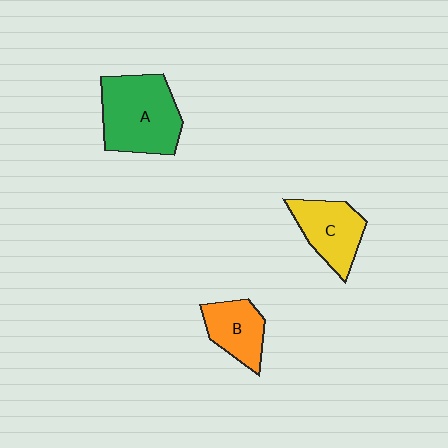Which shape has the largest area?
Shape A (green).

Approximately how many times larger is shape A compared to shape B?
Approximately 1.8 times.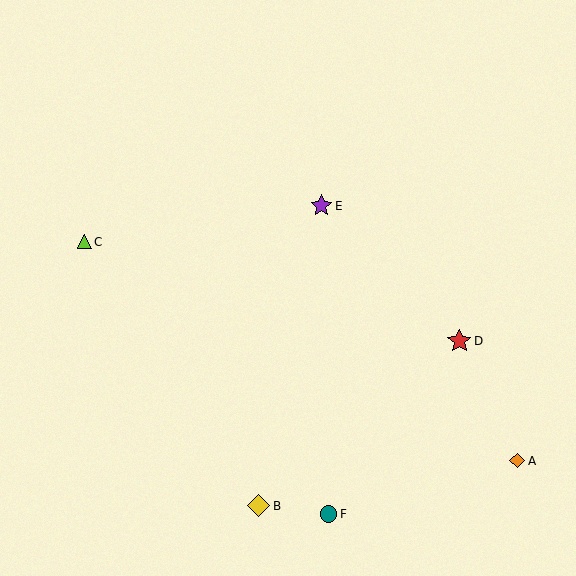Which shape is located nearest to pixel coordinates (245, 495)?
The yellow diamond (labeled B) at (259, 506) is nearest to that location.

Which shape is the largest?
The red star (labeled D) is the largest.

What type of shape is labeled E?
Shape E is a purple star.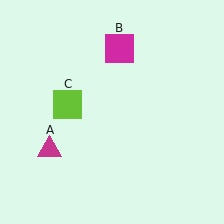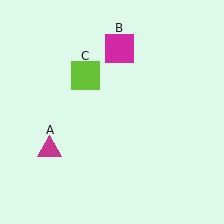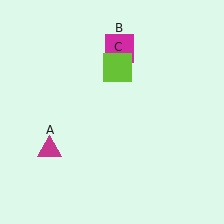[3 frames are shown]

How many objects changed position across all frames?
1 object changed position: lime square (object C).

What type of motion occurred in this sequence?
The lime square (object C) rotated clockwise around the center of the scene.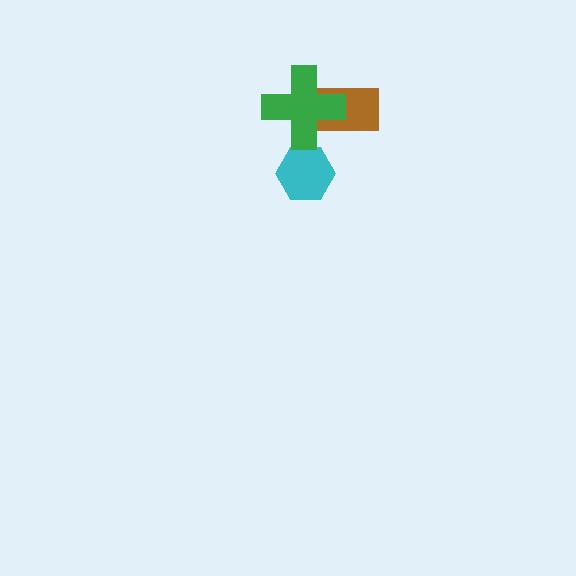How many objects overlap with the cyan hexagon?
0 objects overlap with the cyan hexagon.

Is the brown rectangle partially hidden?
Yes, it is partially covered by another shape.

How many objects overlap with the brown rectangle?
1 object overlaps with the brown rectangle.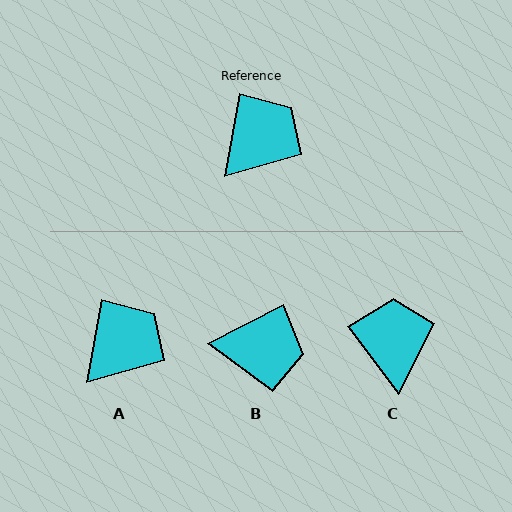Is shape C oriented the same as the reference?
No, it is off by about 47 degrees.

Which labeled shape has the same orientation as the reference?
A.